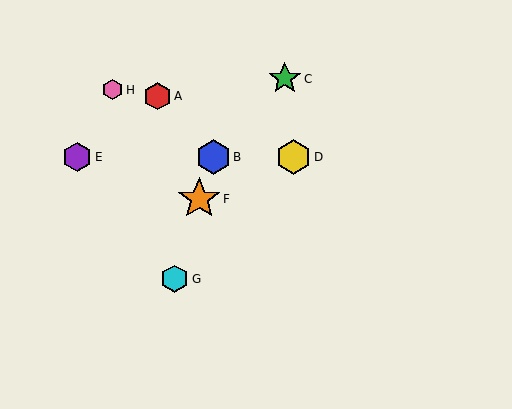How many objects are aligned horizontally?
3 objects (B, D, E) are aligned horizontally.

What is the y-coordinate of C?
Object C is at y≈79.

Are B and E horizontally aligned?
Yes, both are at y≈157.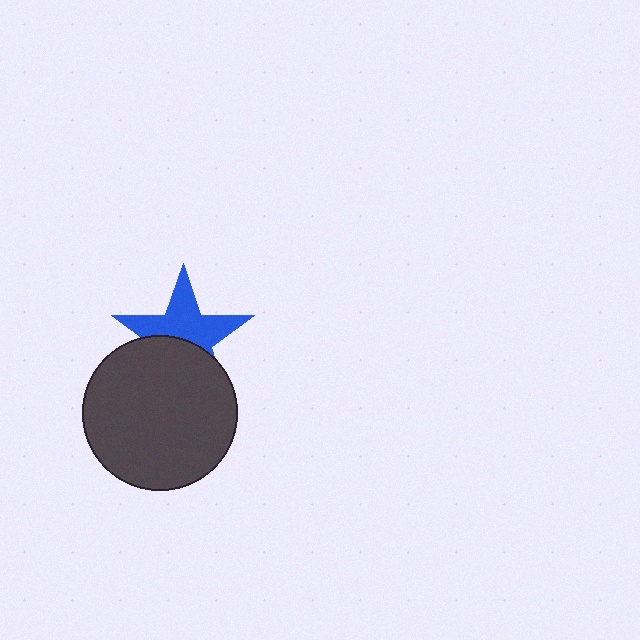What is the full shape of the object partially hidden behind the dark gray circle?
The partially hidden object is a blue star.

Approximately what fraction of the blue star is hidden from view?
Roughly 44% of the blue star is hidden behind the dark gray circle.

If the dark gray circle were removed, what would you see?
You would see the complete blue star.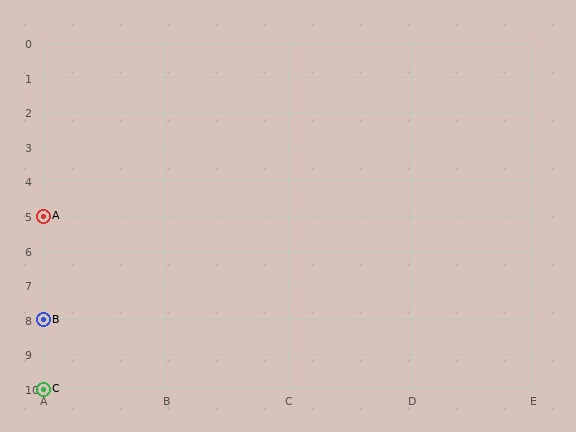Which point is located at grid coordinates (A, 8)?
Point B is at (A, 8).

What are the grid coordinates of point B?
Point B is at grid coordinates (A, 8).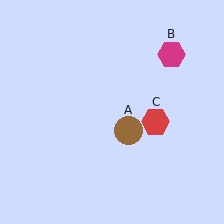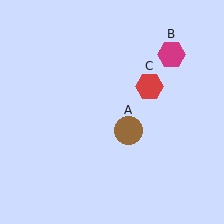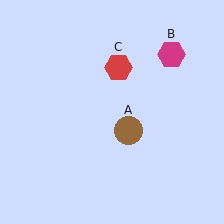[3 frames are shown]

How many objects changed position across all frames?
1 object changed position: red hexagon (object C).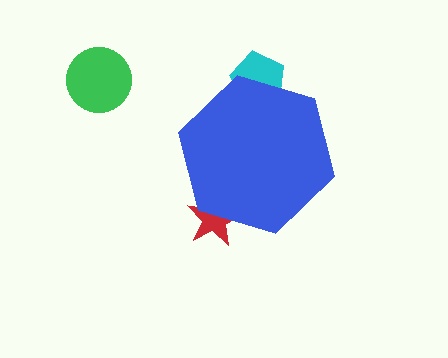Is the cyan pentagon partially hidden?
Yes, the cyan pentagon is partially hidden behind the blue hexagon.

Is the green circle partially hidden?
No, the green circle is fully visible.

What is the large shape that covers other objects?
A blue hexagon.